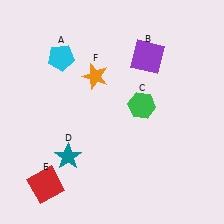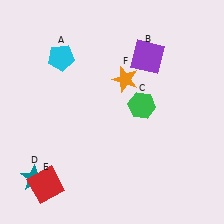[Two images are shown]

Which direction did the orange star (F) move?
The orange star (F) moved right.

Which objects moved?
The objects that moved are: the teal star (D), the orange star (F).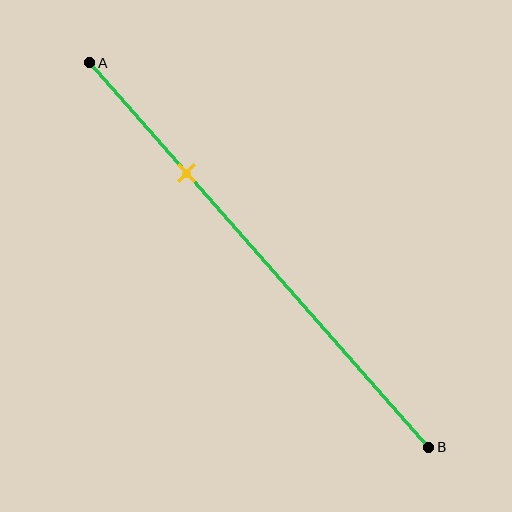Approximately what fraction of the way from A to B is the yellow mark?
The yellow mark is approximately 30% of the way from A to B.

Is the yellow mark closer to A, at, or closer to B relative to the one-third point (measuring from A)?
The yellow mark is closer to point A than the one-third point of segment AB.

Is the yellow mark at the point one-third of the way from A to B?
No, the mark is at about 30% from A, not at the 33% one-third point.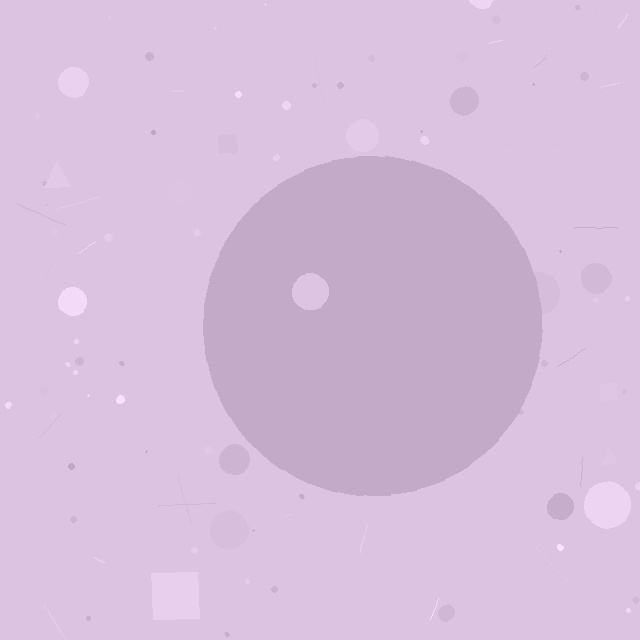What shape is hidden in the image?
A circle is hidden in the image.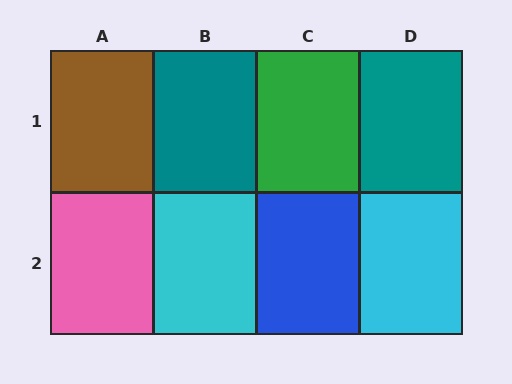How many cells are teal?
2 cells are teal.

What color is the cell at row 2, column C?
Blue.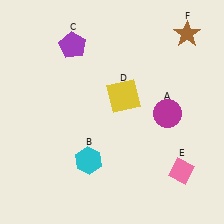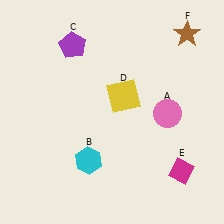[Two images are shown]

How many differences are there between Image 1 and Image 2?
There are 2 differences between the two images.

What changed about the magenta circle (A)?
In Image 1, A is magenta. In Image 2, it changed to pink.